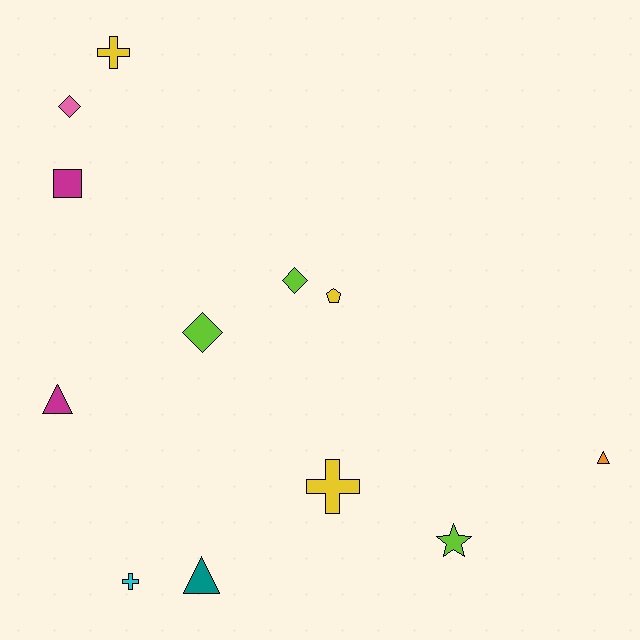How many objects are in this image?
There are 12 objects.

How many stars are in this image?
There is 1 star.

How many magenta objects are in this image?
There are 2 magenta objects.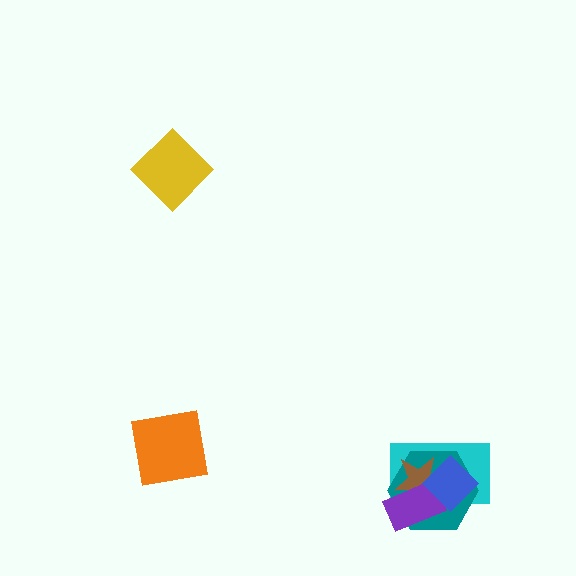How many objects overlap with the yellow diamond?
0 objects overlap with the yellow diamond.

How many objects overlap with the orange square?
0 objects overlap with the orange square.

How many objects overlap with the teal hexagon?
4 objects overlap with the teal hexagon.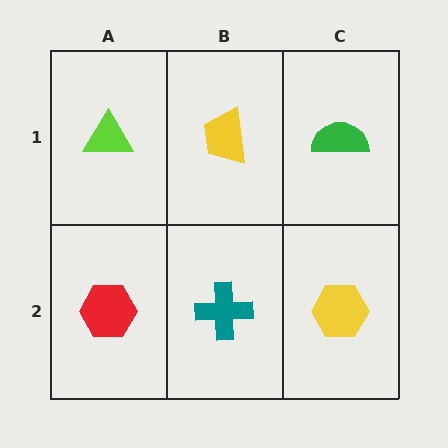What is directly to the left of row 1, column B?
A lime triangle.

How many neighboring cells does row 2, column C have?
2.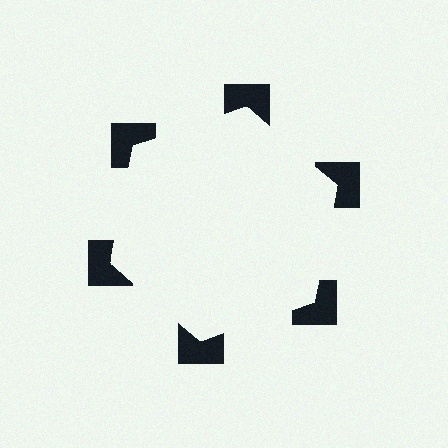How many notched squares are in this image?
There are 6 — one at each vertex of the illusory hexagon.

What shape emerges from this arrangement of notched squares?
An illusory hexagon — its edges are inferred from the aligned wedge cuts in the notched squares, not physically drawn.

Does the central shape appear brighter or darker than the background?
It typically appears slightly brighter than the background, even though no actual brightness change is drawn.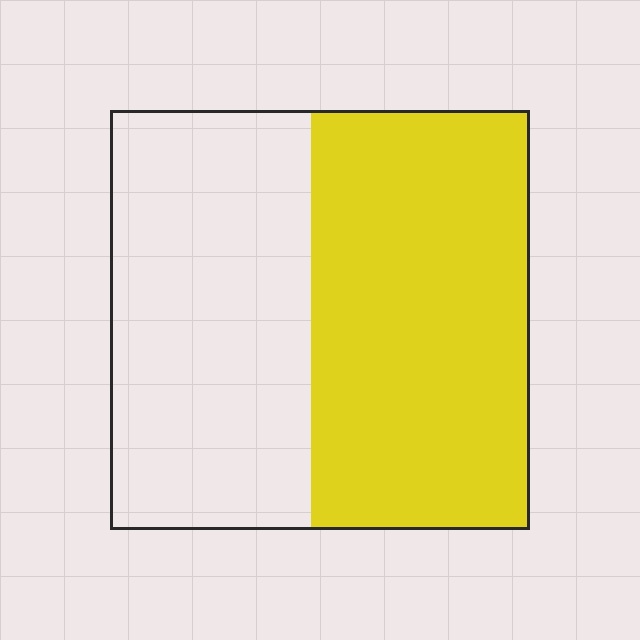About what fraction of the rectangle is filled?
About one half (1/2).